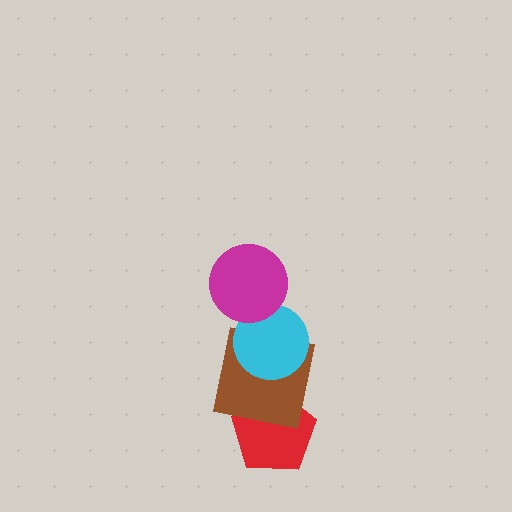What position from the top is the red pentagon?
The red pentagon is 4th from the top.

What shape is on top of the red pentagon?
The brown square is on top of the red pentagon.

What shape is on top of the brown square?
The cyan circle is on top of the brown square.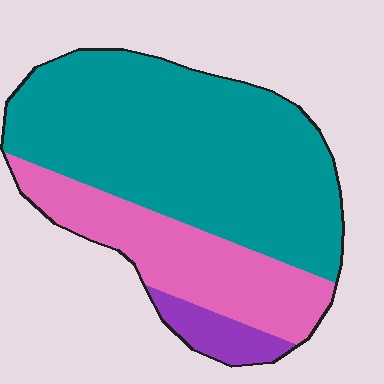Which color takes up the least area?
Purple, at roughly 5%.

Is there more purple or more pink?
Pink.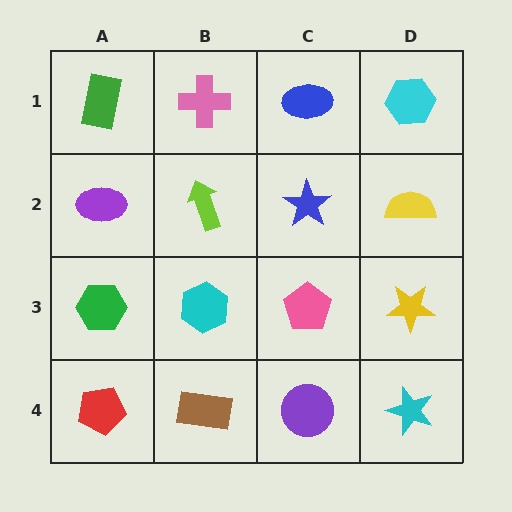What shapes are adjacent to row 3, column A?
A purple ellipse (row 2, column A), a red pentagon (row 4, column A), a cyan hexagon (row 3, column B).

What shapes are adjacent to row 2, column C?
A blue ellipse (row 1, column C), a pink pentagon (row 3, column C), a lime arrow (row 2, column B), a yellow semicircle (row 2, column D).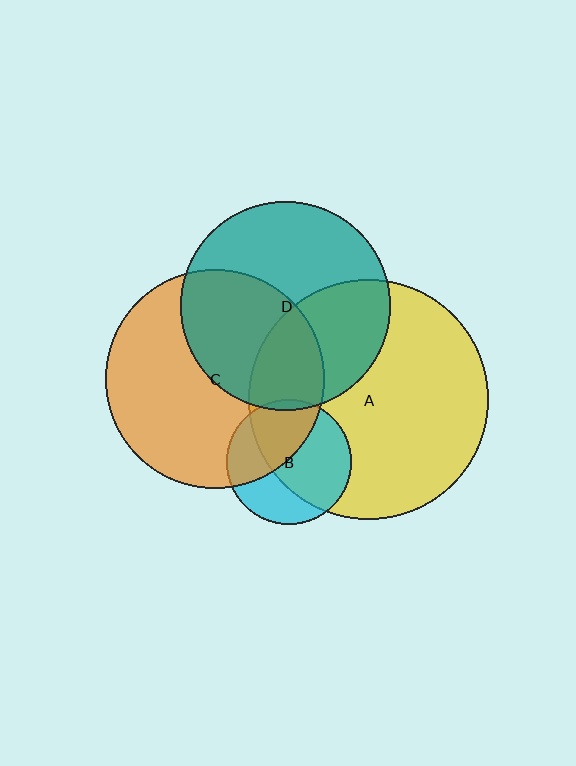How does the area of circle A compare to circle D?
Approximately 1.3 times.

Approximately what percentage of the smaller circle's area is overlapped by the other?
Approximately 25%.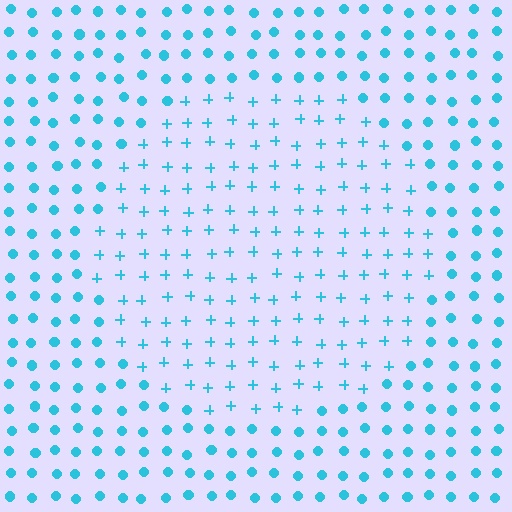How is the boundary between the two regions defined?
The boundary is defined by a change in element shape: plus signs inside vs. circles outside. All elements share the same color and spacing.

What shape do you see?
I see a circle.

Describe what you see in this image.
The image is filled with small cyan elements arranged in a uniform grid. A circle-shaped region contains plus signs, while the surrounding area contains circles. The boundary is defined purely by the change in element shape.